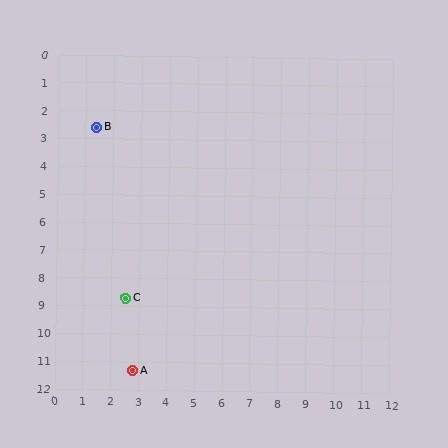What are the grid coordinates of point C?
Point C is at approximately (2.5, 8.7).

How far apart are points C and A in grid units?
Points C and A are about 2.6 grid units apart.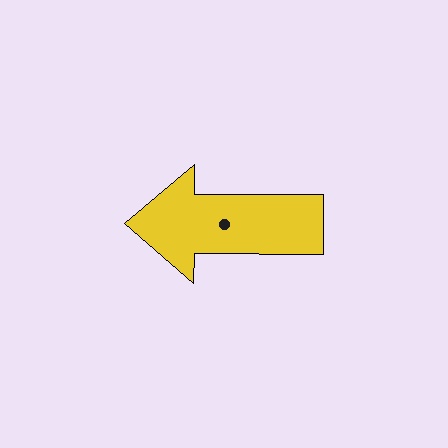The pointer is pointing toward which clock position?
Roughly 9 o'clock.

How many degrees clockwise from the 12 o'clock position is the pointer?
Approximately 270 degrees.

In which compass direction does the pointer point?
West.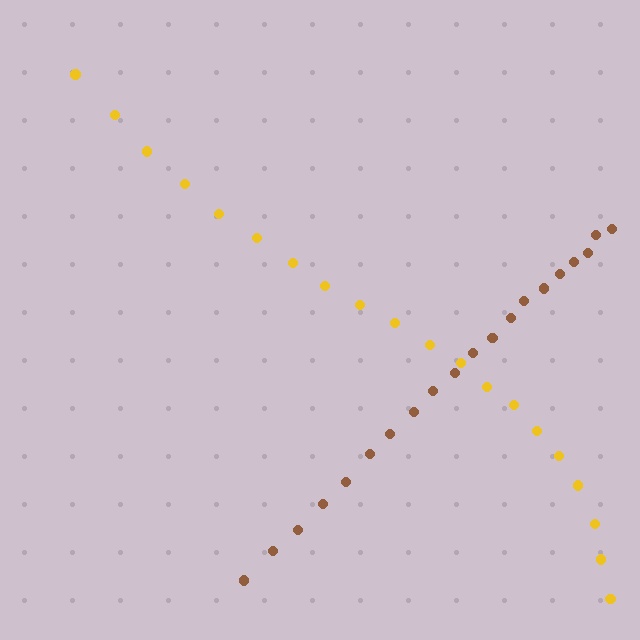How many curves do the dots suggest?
There are 2 distinct paths.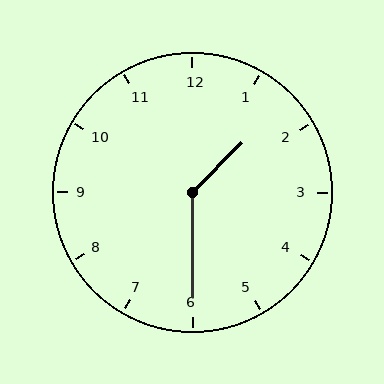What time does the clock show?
1:30.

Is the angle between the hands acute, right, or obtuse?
It is obtuse.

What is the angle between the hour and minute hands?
Approximately 135 degrees.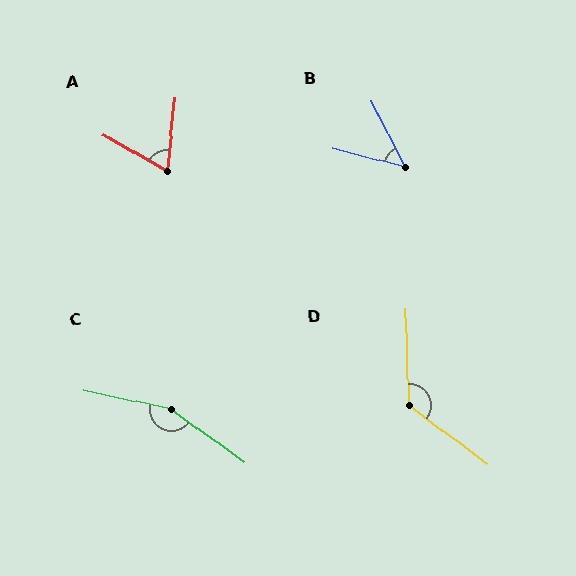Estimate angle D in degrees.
Approximately 129 degrees.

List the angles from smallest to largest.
B (49°), A (66°), D (129°), C (156°).